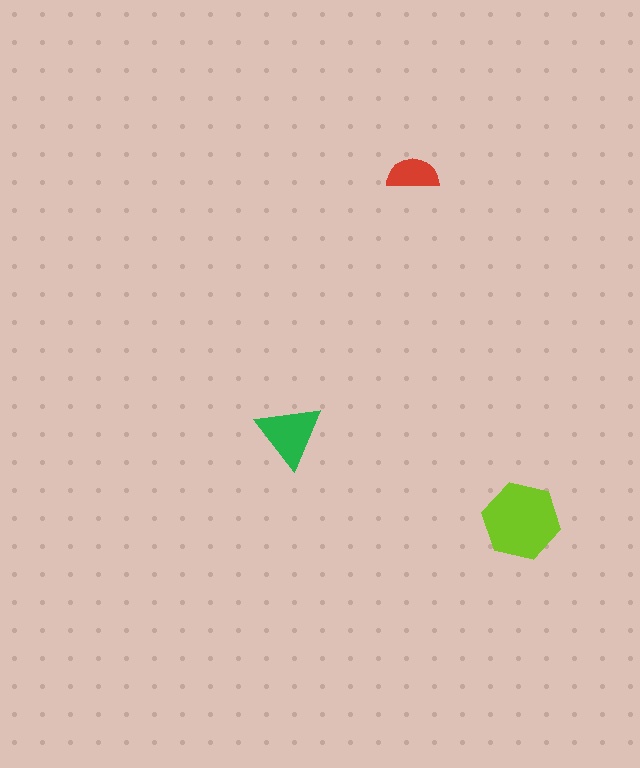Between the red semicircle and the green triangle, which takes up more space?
The green triangle.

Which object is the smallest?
The red semicircle.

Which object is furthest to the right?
The lime hexagon is rightmost.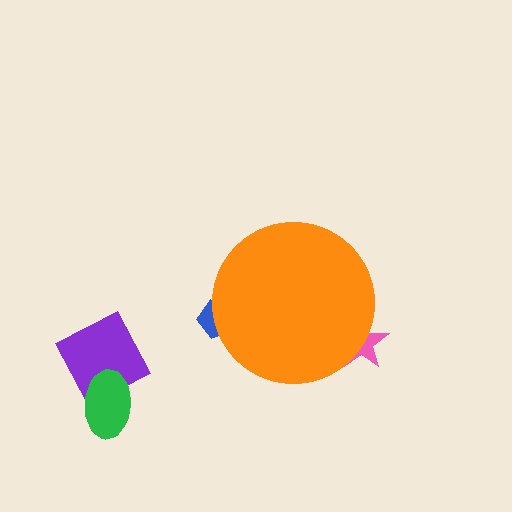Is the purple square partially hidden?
No, the purple square is fully visible.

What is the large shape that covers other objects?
An orange circle.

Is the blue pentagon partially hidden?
Yes, the blue pentagon is partially hidden behind the orange circle.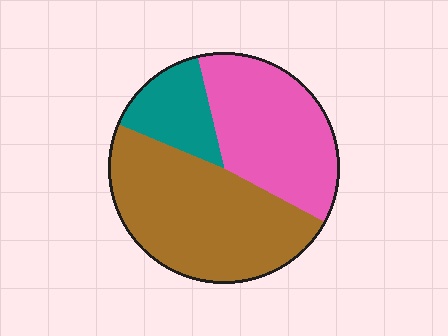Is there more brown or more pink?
Brown.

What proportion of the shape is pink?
Pink takes up about three eighths (3/8) of the shape.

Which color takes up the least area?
Teal, at roughly 15%.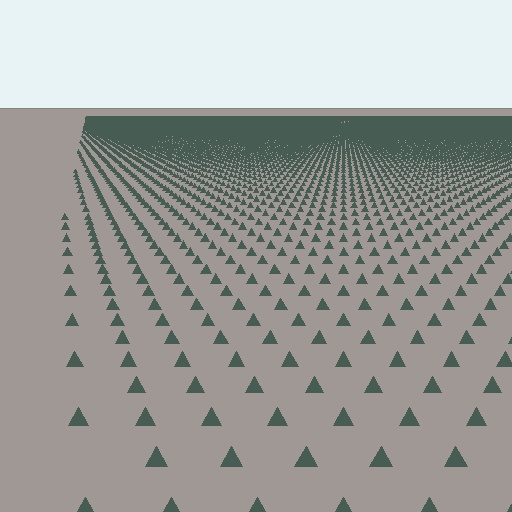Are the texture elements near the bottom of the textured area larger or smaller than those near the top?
Larger. Near the bottom, elements are closer to the viewer and appear at a bigger on-screen size.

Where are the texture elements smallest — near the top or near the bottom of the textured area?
Near the top.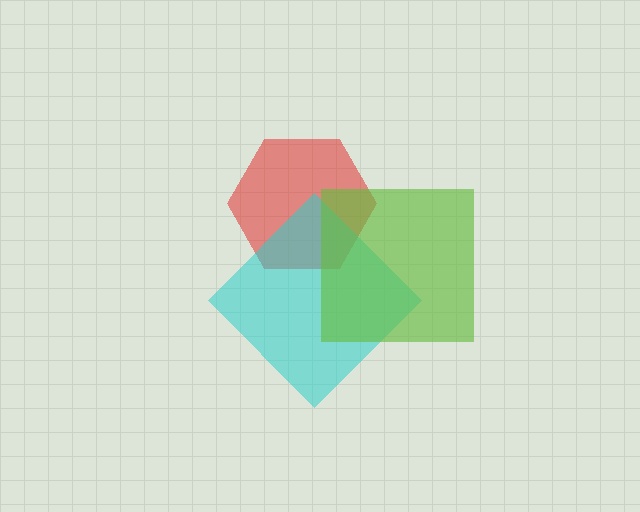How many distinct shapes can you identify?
There are 3 distinct shapes: a red hexagon, a cyan diamond, a lime square.